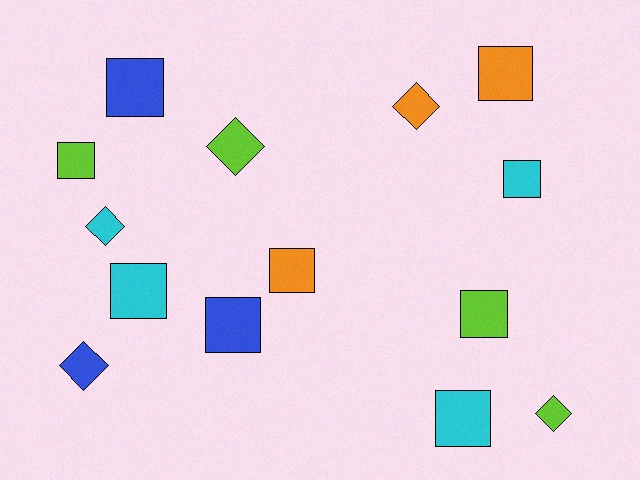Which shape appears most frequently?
Square, with 9 objects.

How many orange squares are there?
There are 2 orange squares.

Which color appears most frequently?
Lime, with 4 objects.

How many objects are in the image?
There are 14 objects.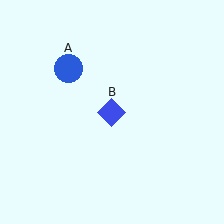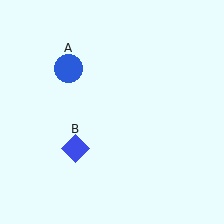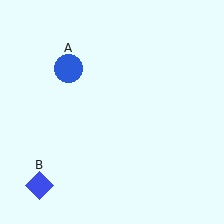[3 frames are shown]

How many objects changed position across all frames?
1 object changed position: blue diamond (object B).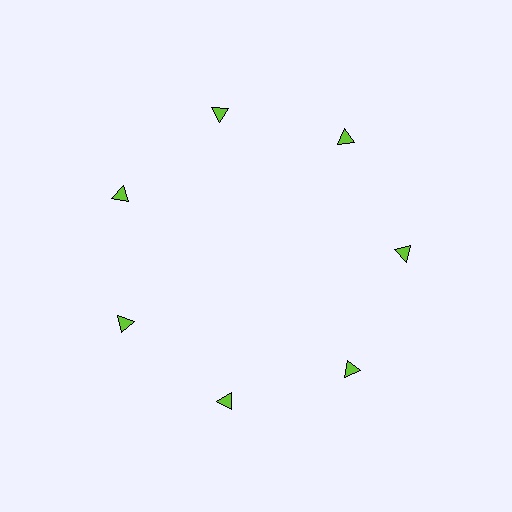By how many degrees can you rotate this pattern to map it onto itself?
The pattern maps onto itself every 51 degrees of rotation.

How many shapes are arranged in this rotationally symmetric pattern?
There are 7 shapes, arranged in 7 groups of 1.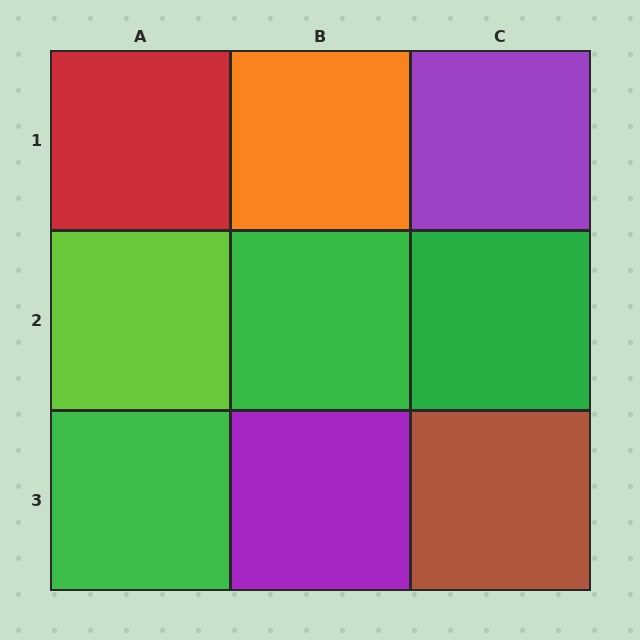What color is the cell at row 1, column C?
Purple.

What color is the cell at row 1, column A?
Red.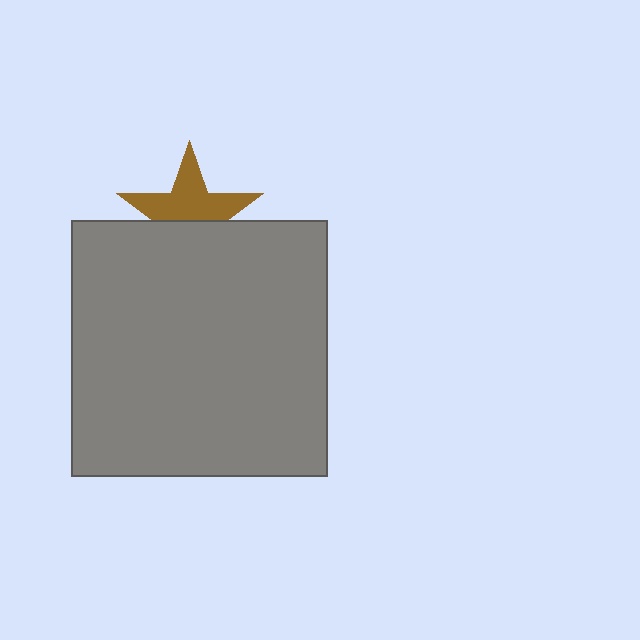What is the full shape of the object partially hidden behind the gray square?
The partially hidden object is a brown star.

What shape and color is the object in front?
The object in front is a gray square.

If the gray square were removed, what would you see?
You would see the complete brown star.